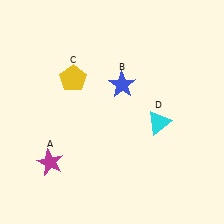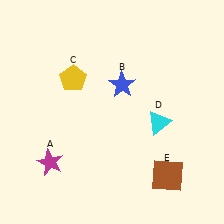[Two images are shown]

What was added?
A brown square (E) was added in Image 2.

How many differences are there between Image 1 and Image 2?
There is 1 difference between the two images.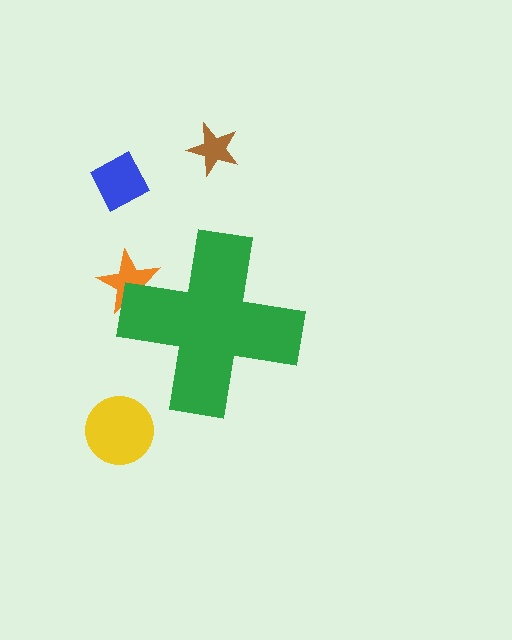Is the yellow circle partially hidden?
No, the yellow circle is fully visible.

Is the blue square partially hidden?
No, the blue square is fully visible.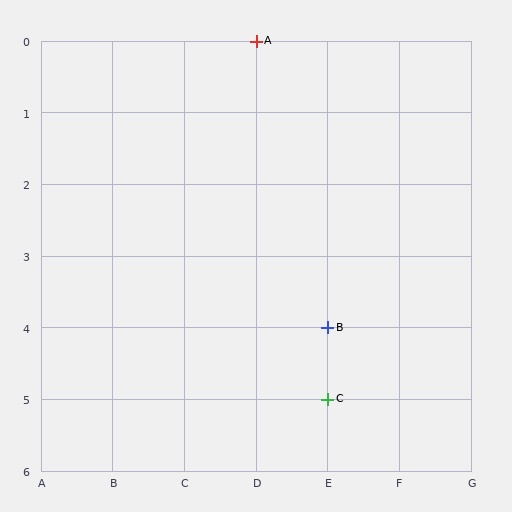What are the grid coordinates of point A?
Point A is at grid coordinates (D, 0).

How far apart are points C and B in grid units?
Points C and B are 1 row apart.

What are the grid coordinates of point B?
Point B is at grid coordinates (E, 4).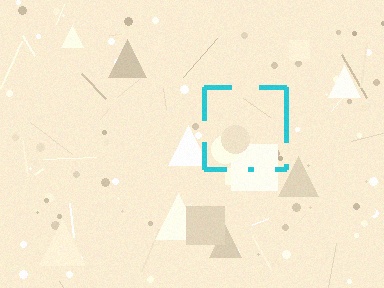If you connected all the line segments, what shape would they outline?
They would outline a square.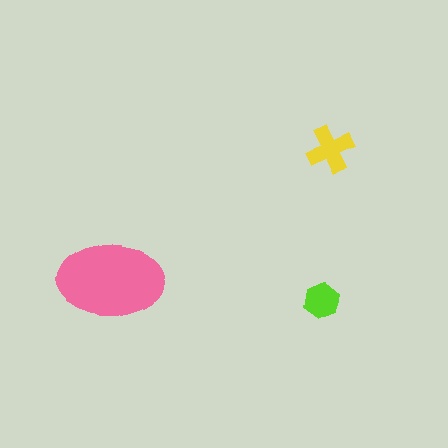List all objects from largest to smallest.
The pink ellipse, the yellow cross, the lime hexagon.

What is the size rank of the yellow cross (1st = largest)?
2nd.